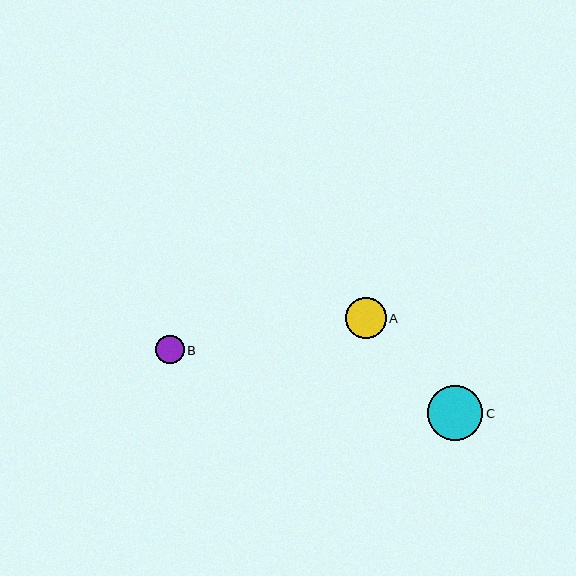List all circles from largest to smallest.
From largest to smallest: C, A, B.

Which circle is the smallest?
Circle B is the smallest with a size of approximately 28 pixels.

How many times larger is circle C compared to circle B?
Circle C is approximately 1.9 times the size of circle B.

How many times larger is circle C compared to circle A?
Circle C is approximately 1.3 times the size of circle A.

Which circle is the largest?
Circle C is the largest with a size of approximately 55 pixels.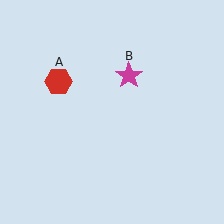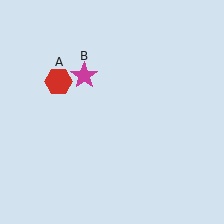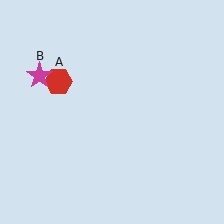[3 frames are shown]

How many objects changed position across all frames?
1 object changed position: magenta star (object B).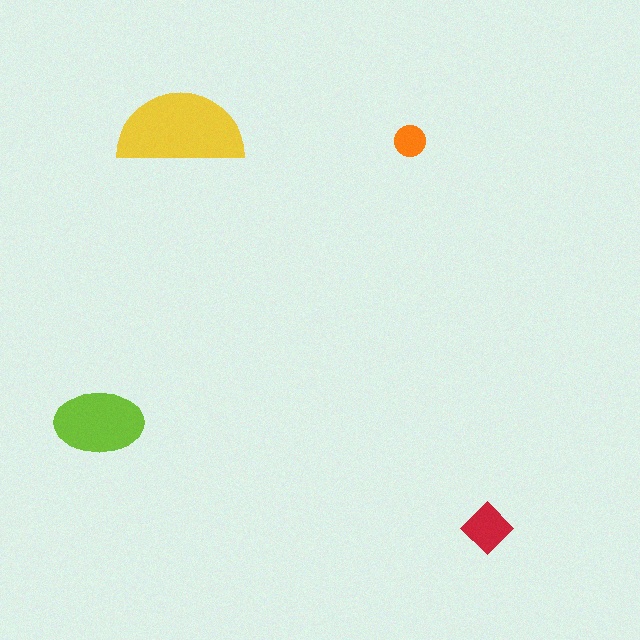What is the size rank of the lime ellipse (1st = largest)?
2nd.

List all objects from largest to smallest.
The yellow semicircle, the lime ellipse, the red diamond, the orange circle.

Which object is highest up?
The yellow semicircle is topmost.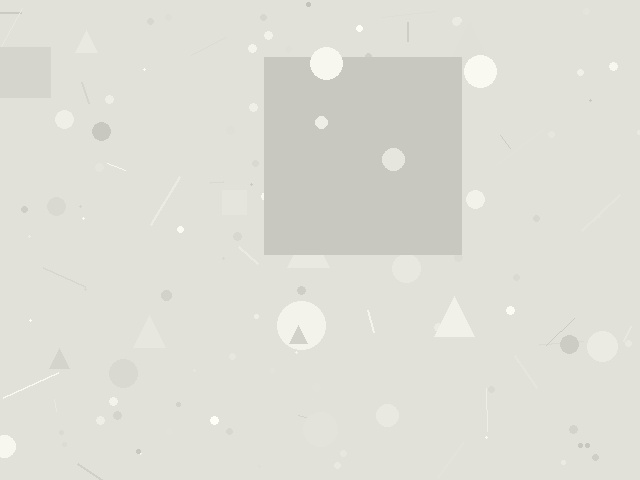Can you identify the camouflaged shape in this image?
The camouflaged shape is a square.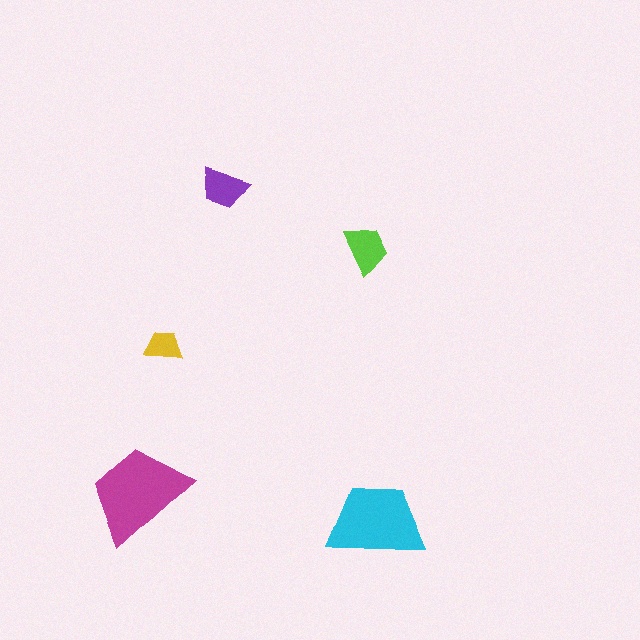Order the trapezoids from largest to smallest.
the magenta one, the cyan one, the lime one, the purple one, the yellow one.